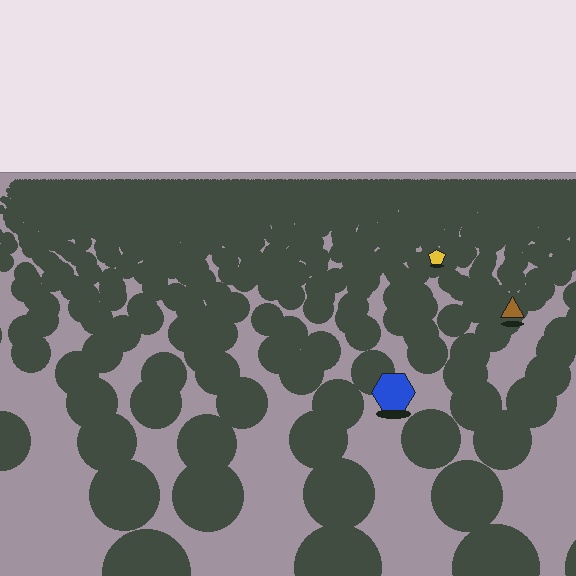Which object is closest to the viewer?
The blue hexagon is closest. The texture marks near it are larger and more spread out.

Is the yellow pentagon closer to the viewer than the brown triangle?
No. The brown triangle is closer — you can tell from the texture gradient: the ground texture is coarser near it.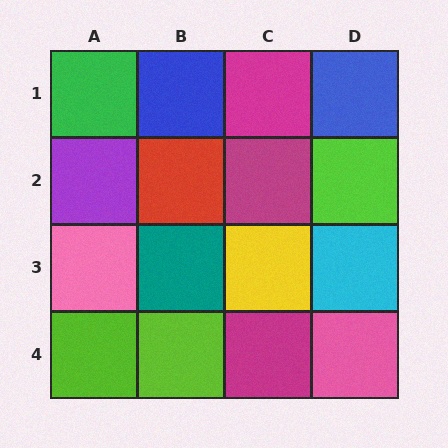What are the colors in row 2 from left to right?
Purple, red, magenta, lime.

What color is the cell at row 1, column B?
Blue.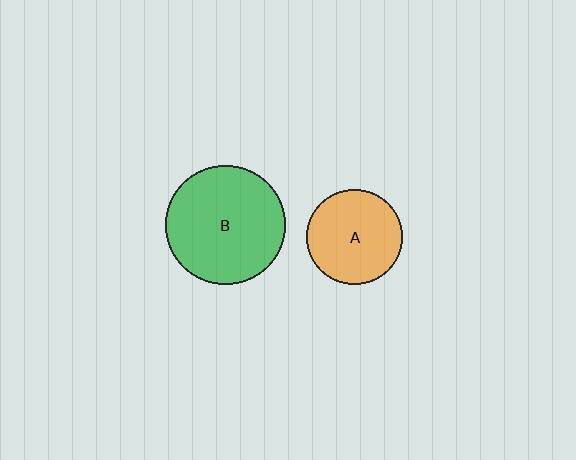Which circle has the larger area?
Circle B (green).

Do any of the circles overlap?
No, none of the circles overlap.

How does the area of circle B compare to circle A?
Approximately 1.6 times.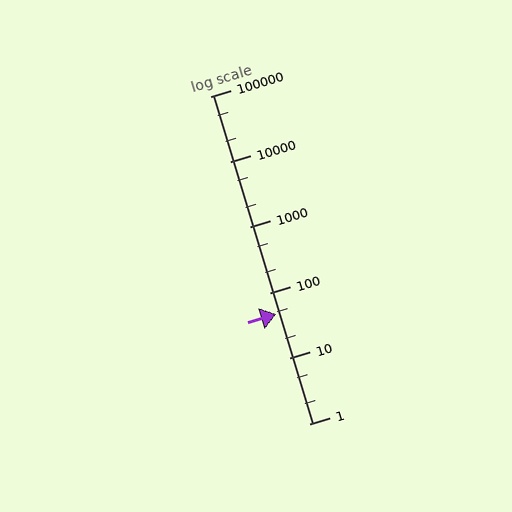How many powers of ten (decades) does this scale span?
The scale spans 5 decades, from 1 to 100000.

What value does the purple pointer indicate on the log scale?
The pointer indicates approximately 48.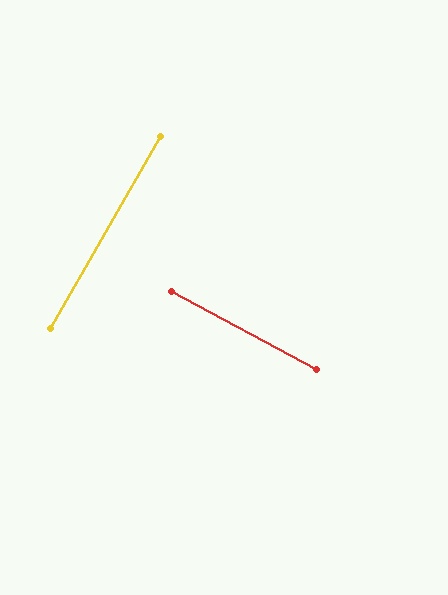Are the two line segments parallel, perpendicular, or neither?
Perpendicular — they meet at approximately 89°.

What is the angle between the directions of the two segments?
Approximately 89 degrees.